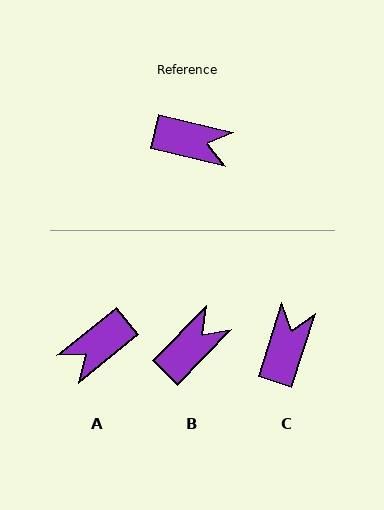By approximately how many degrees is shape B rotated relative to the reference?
Approximately 59 degrees counter-clockwise.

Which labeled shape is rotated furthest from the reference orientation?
A, about 128 degrees away.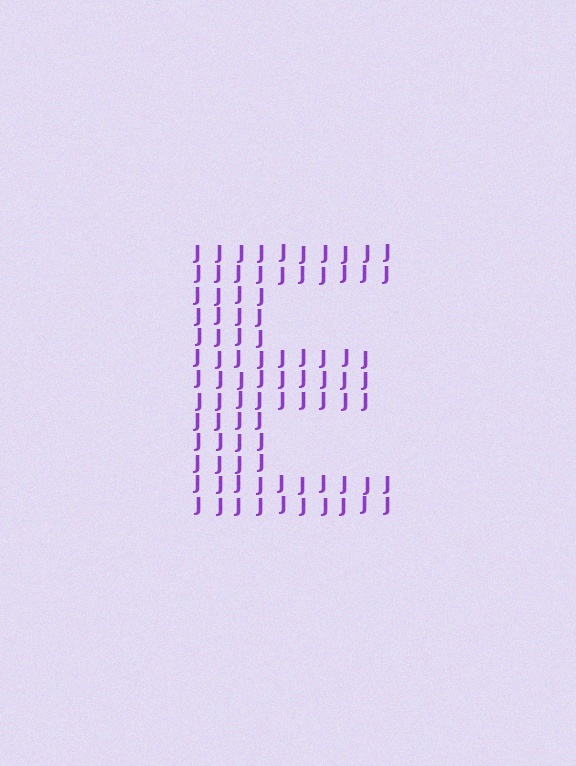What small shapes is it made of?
It is made of small letter J's.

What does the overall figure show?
The overall figure shows the letter E.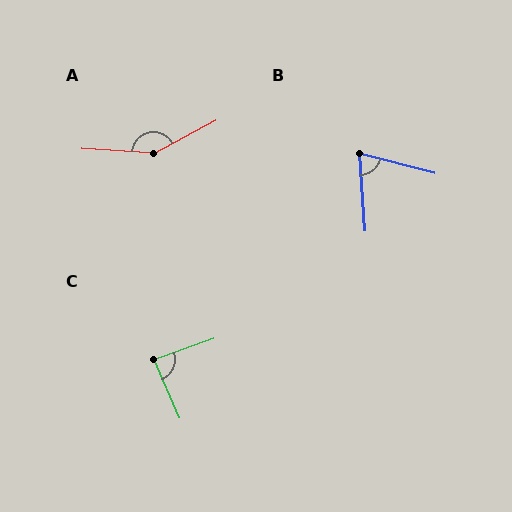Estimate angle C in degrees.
Approximately 86 degrees.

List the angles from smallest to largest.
B (71°), C (86°), A (148°).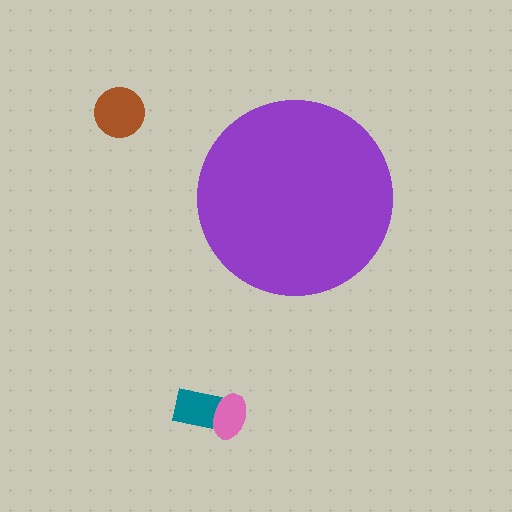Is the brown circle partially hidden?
No, the brown circle is fully visible.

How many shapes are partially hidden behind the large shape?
0 shapes are partially hidden.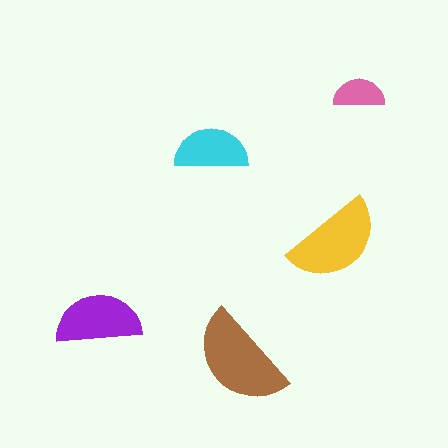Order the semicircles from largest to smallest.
the brown one, the yellow one, the purple one, the cyan one, the pink one.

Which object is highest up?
The pink semicircle is topmost.